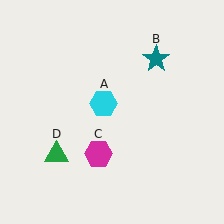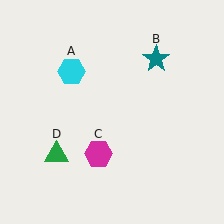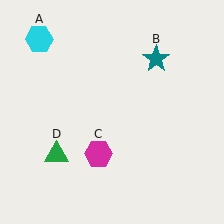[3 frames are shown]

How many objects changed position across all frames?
1 object changed position: cyan hexagon (object A).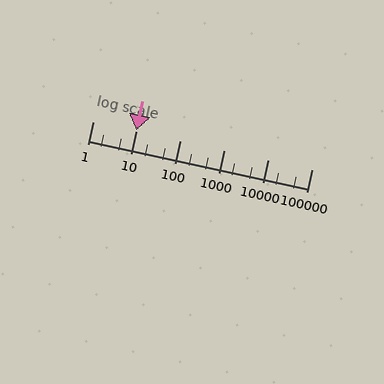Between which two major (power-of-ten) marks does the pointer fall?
The pointer is between 1 and 10.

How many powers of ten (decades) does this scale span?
The scale spans 5 decades, from 1 to 100000.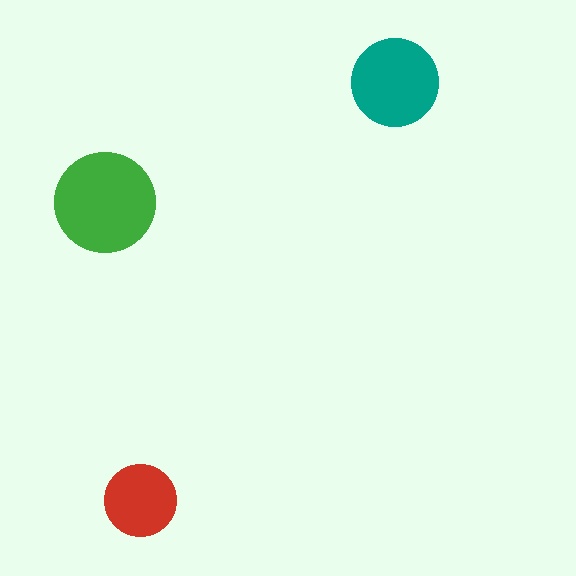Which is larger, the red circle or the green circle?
The green one.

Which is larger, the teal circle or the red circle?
The teal one.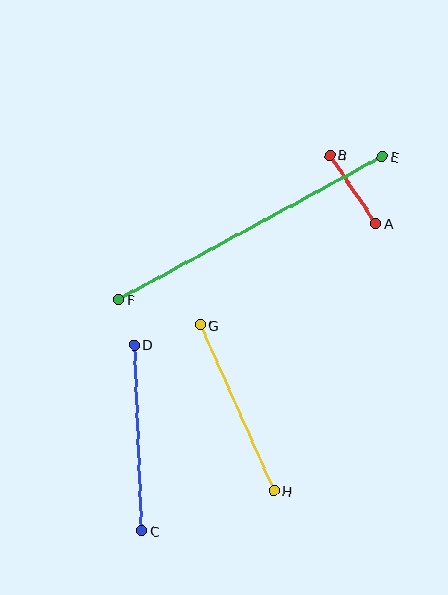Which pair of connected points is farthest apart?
Points E and F are farthest apart.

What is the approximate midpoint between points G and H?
The midpoint is at approximately (237, 408) pixels.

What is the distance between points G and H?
The distance is approximately 182 pixels.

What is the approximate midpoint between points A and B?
The midpoint is at approximately (353, 189) pixels.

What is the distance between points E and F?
The distance is approximately 300 pixels.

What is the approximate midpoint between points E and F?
The midpoint is at approximately (250, 228) pixels.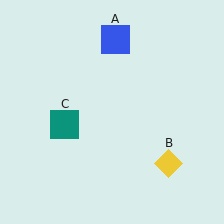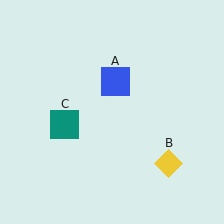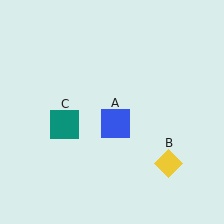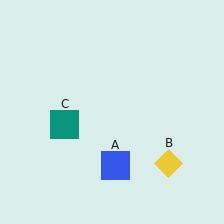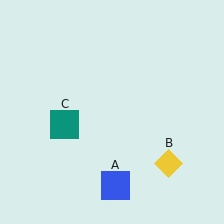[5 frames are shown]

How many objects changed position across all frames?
1 object changed position: blue square (object A).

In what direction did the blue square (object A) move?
The blue square (object A) moved down.